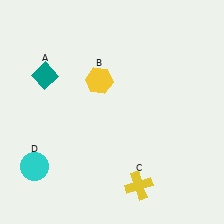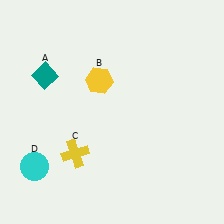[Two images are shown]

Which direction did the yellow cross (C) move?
The yellow cross (C) moved left.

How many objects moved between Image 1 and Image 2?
1 object moved between the two images.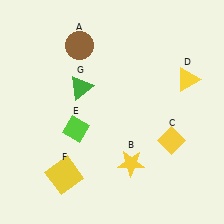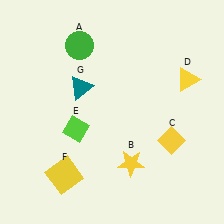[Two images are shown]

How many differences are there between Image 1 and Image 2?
There are 2 differences between the two images.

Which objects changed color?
A changed from brown to green. G changed from green to teal.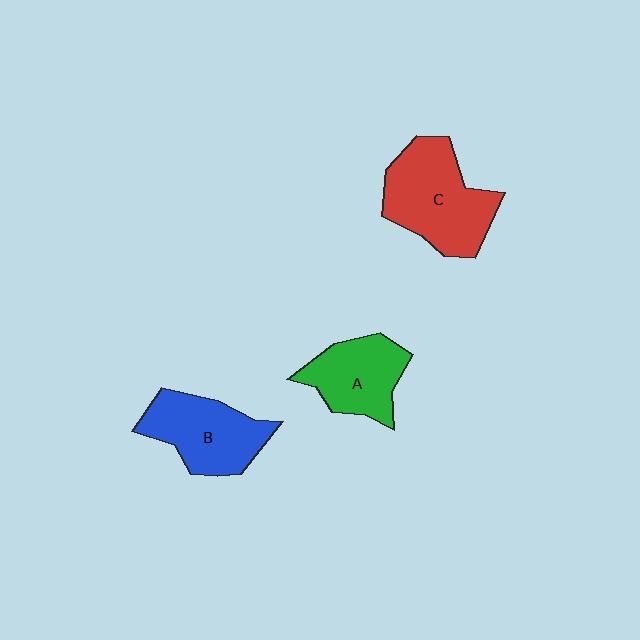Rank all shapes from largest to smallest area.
From largest to smallest: C (red), B (blue), A (green).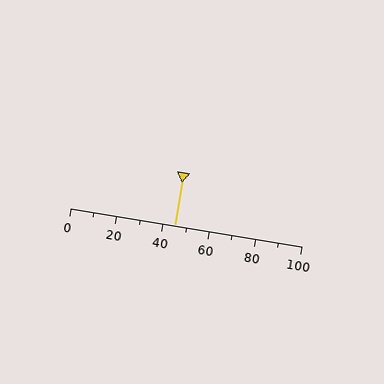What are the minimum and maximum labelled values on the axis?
The axis runs from 0 to 100.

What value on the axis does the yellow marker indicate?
The marker indicates approximately 45.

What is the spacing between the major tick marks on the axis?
The major ticks are spaced 20 apart.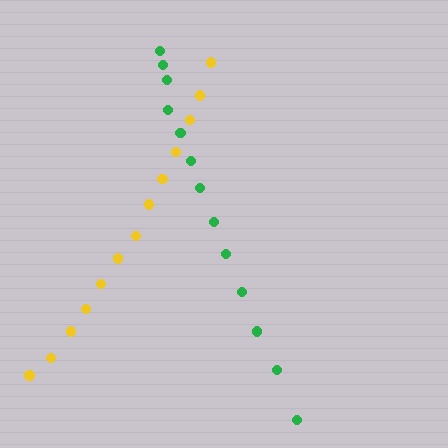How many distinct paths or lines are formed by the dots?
There are 2 distinct paths.